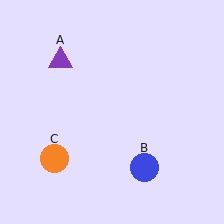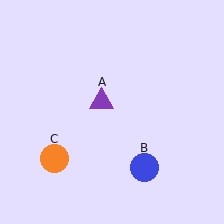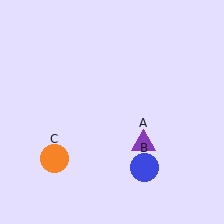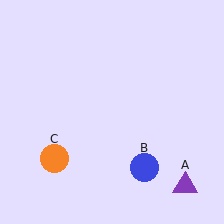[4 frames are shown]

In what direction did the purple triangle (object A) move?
The purple triangle (object A) moved down and to the right.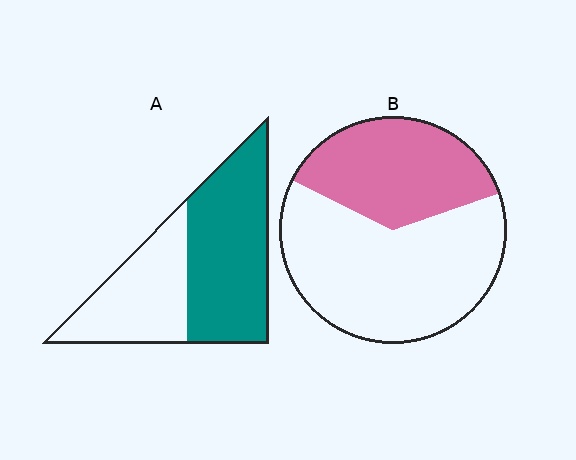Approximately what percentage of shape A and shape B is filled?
A is approximately 60% and B is approximately 35%.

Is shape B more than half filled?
No.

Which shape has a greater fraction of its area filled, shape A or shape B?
Shape A.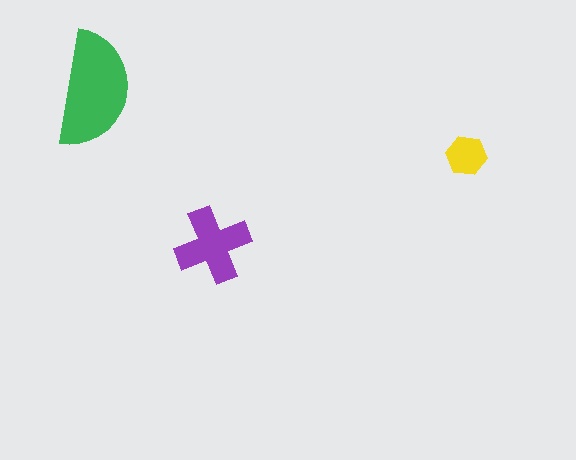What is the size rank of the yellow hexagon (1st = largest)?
3rd.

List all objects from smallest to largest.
The yellow hexagon, the purple cross, the green semicircle.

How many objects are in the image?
There are 3 objects in the image.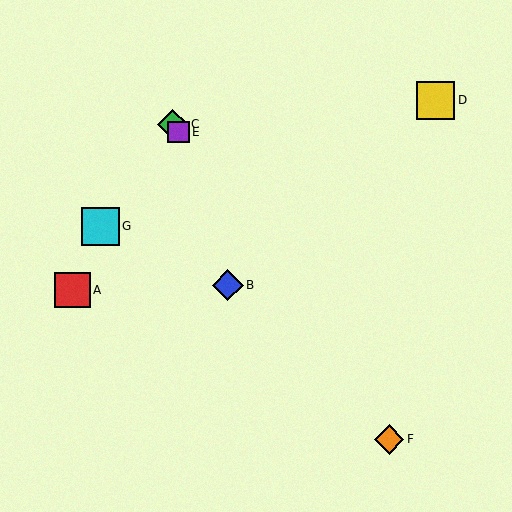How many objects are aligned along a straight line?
3 objects (C, E, F) are aligned along a straight line.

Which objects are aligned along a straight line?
Objects C, E, F are aligned along a straight line.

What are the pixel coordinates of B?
Object B is at (228, 285).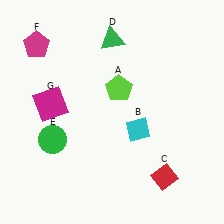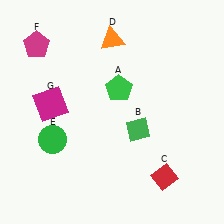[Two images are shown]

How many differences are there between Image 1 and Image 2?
There are 3 differences between the two images.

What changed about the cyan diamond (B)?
In Image 1, B is cyan. In Image 2, it changed to green.